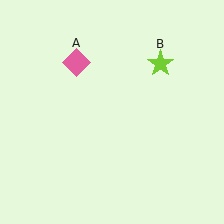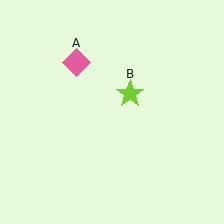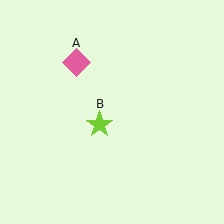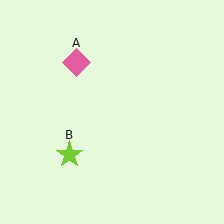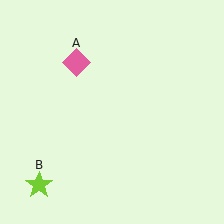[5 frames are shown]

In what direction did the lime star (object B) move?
The lime star (object B) moved down and to the left.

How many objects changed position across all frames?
1 object changed position: lime star (object B).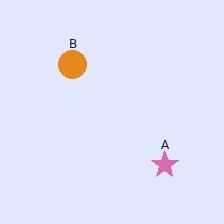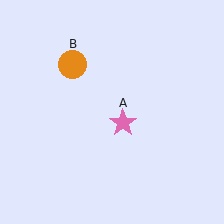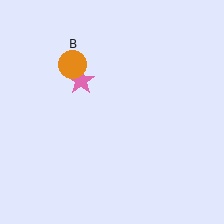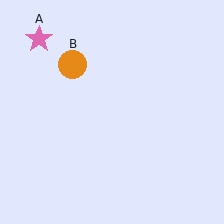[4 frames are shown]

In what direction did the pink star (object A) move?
The pink star (object A) moved up and to the left.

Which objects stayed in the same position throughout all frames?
Orange circle (object B) remained stationary.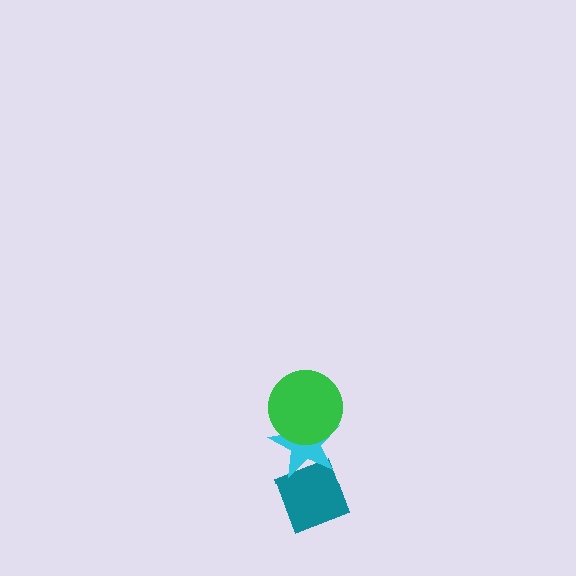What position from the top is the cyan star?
The cyan star is 2nd from the top.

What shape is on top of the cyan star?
The green circle is on top of the cyan star.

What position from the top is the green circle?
The green circle is 1st from the top.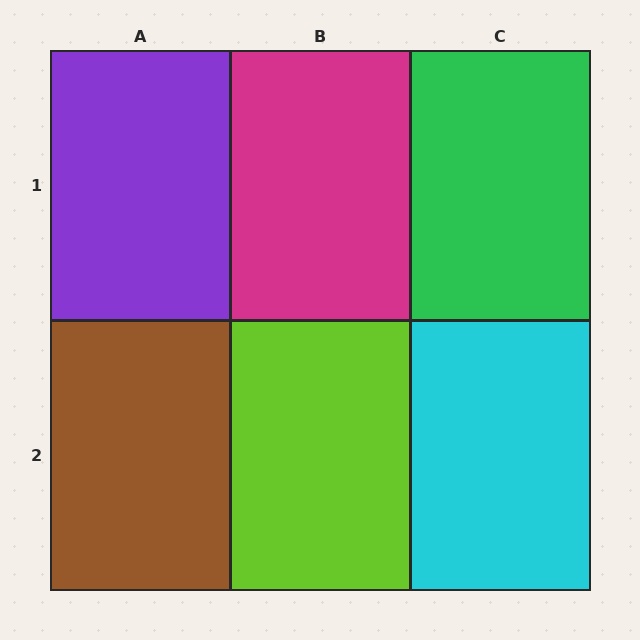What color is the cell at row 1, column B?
Magenta.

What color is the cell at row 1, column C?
Green.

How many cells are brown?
1 cell is brown.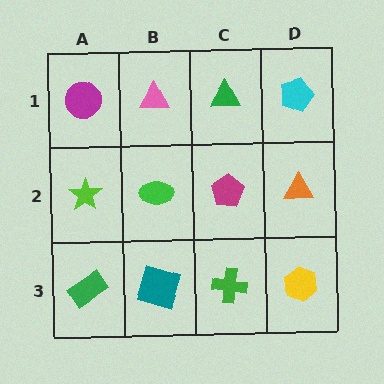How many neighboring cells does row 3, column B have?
3.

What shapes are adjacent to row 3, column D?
An orange triangle (row 2, column D), a green cross (row 3, column C).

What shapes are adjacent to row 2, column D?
A cyan pentagon (row 1, column D), a yellow hexagon (row 3, column D), a magenta pentagon (row 2, column C).